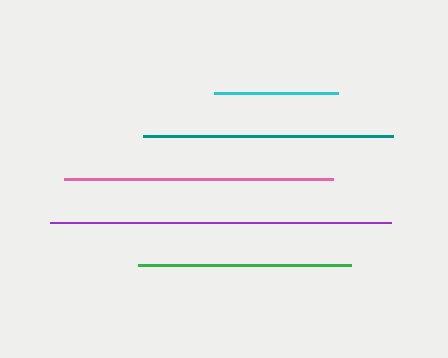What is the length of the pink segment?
The pink segment is approximately 269 pixels long.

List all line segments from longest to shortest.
From longest to shortest: purple, pink, teal, green, cyan.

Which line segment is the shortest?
The cyan line is the shortest at approximately 124 pixels.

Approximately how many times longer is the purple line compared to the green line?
The purple line is approximately 1.6 times the length of the green line.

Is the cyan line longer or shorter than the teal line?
The teal line is longer than the cyan line.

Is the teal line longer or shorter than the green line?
The teal line is longer than the green line.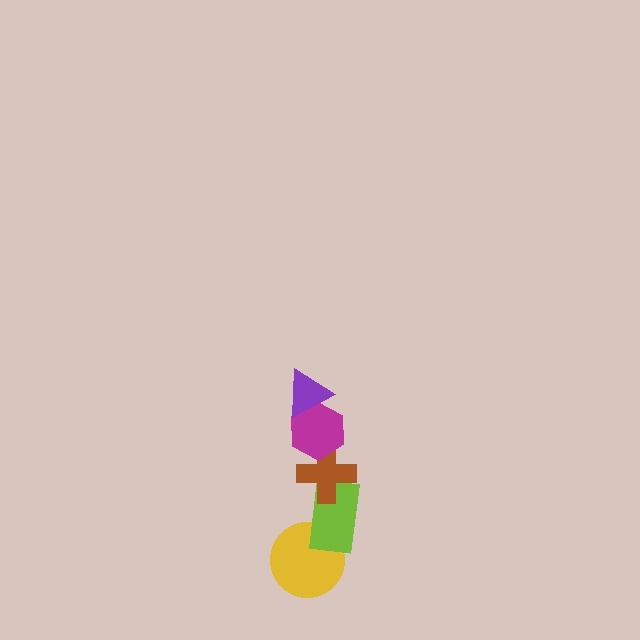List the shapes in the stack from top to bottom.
From top to bottom: the purple triangle, the magenta hexagon, the brown cross, the lime rectangle, the yellow circle.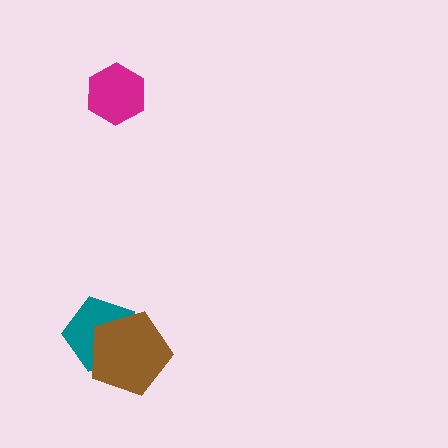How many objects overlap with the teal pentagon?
1 object overlaps with the teal pentagon.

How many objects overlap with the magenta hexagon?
0 objects overlap with the magenta hexagon.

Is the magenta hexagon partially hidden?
No, no other shape covers it.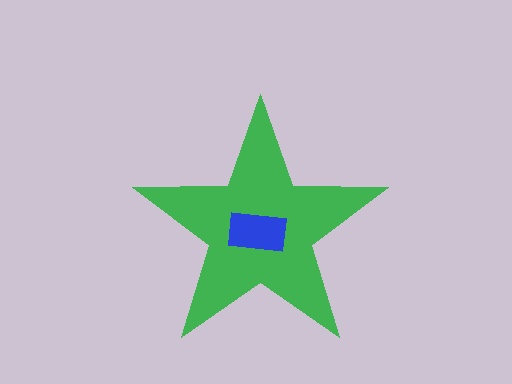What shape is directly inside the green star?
The blue rectangle.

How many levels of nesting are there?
2.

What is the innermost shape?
The blue rectangle.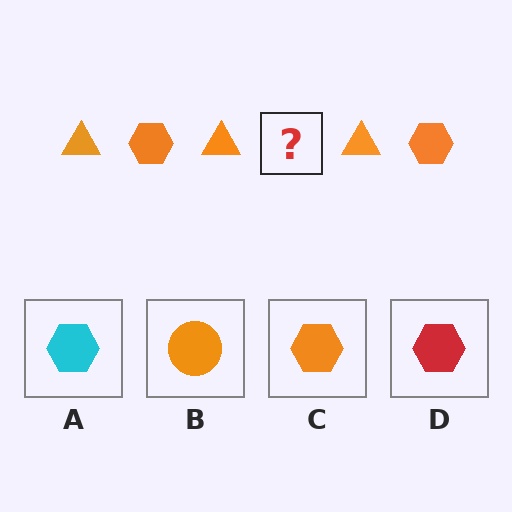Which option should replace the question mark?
Option C.